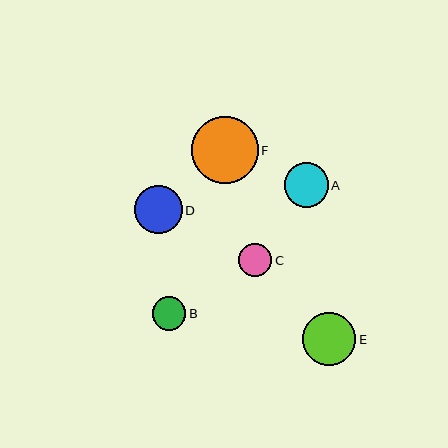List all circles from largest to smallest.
From largest to smallest: F, E, D, A, C, B.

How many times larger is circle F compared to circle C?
Circle F is approximately 2.0 times the size of circle C.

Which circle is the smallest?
Circle B is the smallest with a size of approximately 33 pixels.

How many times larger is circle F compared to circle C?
Circle F is approximately 2.0 times the size of circle C.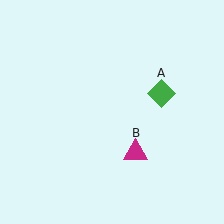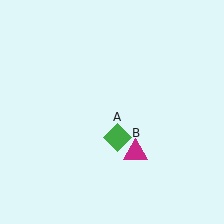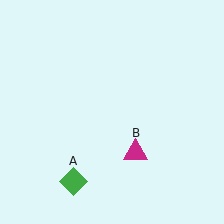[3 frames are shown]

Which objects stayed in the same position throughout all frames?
Magenta triangle (object B) remained stationary.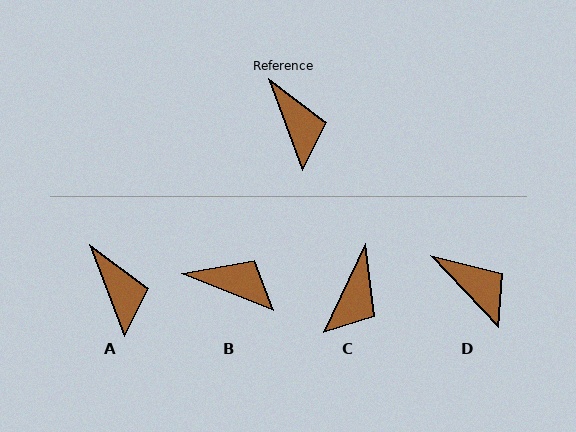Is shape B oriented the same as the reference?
No, it is off by about 48 degrees.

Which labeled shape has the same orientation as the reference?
A.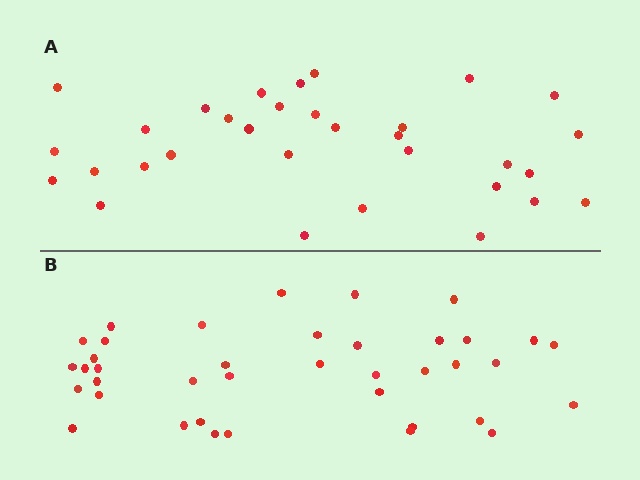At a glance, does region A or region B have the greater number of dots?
Region B (the bottom region) has more dots.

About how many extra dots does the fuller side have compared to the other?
Region B has roughly 8 or so more dots than region A.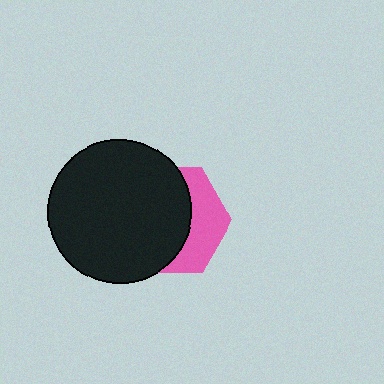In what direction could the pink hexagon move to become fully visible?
The pink hexagon could move right. That would shift it out from behind the black circle entirely.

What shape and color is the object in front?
The object in front is a black circle.